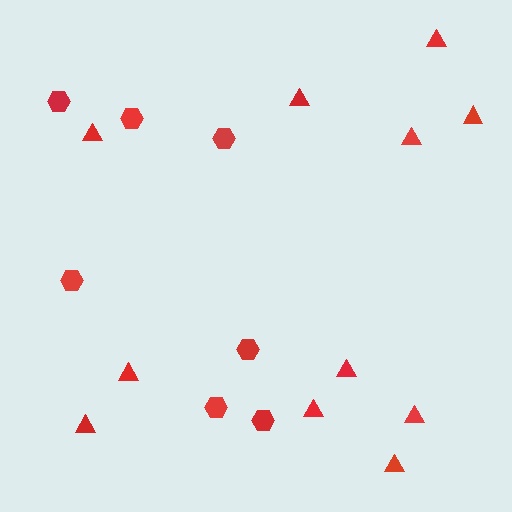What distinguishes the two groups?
There are 2 groups: one group of hexagons (7) and one group of triangles (11).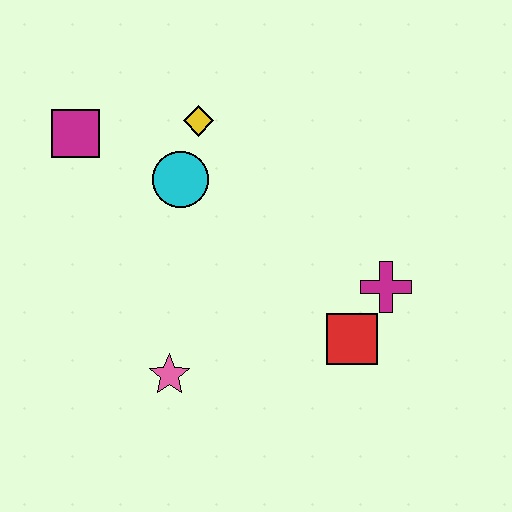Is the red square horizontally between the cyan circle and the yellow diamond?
No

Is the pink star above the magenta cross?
No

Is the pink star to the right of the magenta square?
Yes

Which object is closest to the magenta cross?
The red square is closest to the magenta cross.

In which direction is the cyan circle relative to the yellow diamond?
The cyan circle is below the yellow diamond.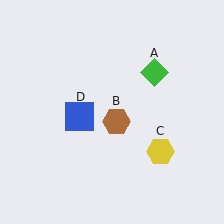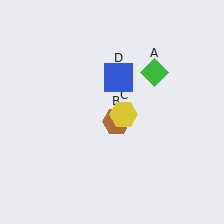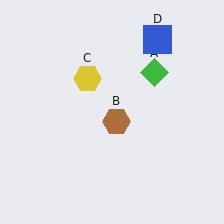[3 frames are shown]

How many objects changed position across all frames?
2 objects changed position: yellow hexagon (object C), blue square (object D).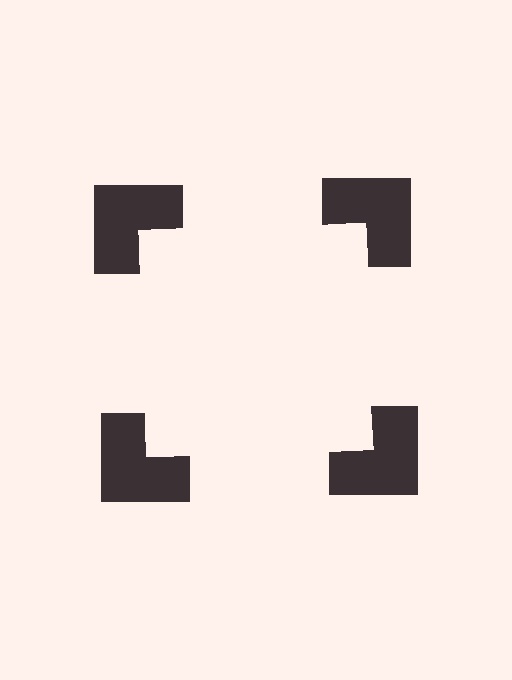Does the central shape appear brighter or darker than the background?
It typically appears slightly brighter than the background, even though no actual brightness change is drawn.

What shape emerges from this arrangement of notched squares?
An illusory square — its edges are inferred from the aligned wedge cuts in the notched squares, not physically drawn.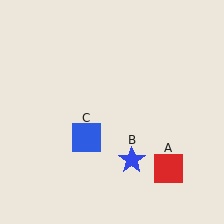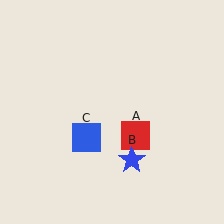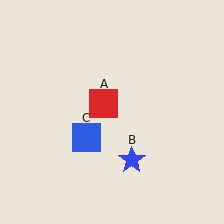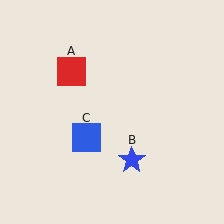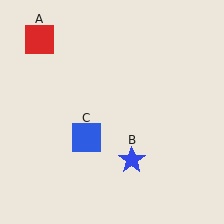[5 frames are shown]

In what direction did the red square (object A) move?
The red square (object A) moved up and to the left.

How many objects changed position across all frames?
1 object changed position: red square (object A).